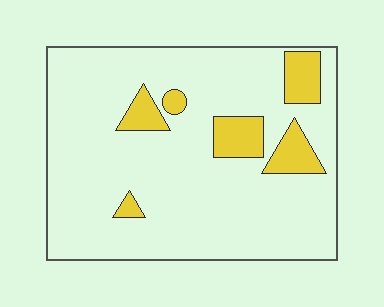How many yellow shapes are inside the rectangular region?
6.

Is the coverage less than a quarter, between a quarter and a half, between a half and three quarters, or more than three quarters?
Less than a quarter.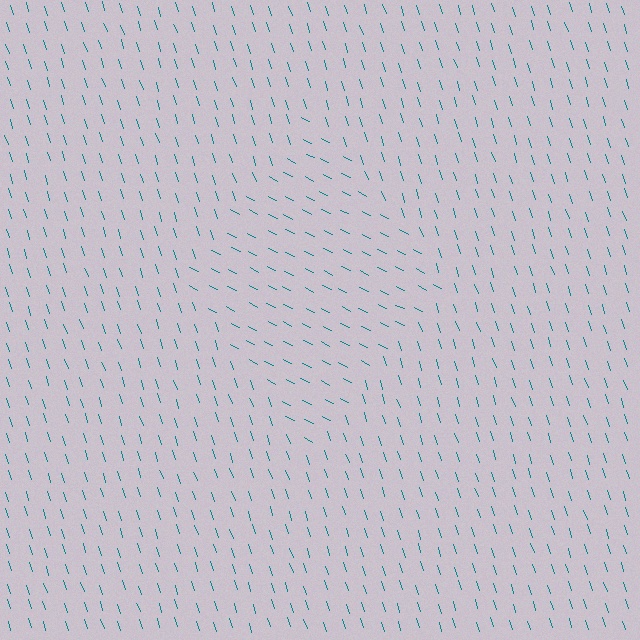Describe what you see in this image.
The image is filled with small teal line segments. A diamond region in the image has lines oriented differently from the surrounding lines, creating a visible texture boundary.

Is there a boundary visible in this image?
Yes, there is a texture boundary formed by a change in line orientation.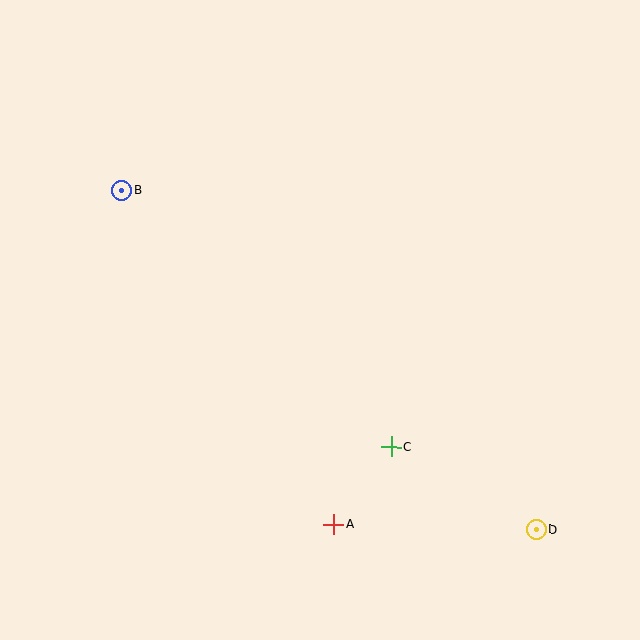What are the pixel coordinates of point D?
Point D is at (536, 530).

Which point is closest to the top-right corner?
Point C is closest to the top-right corner.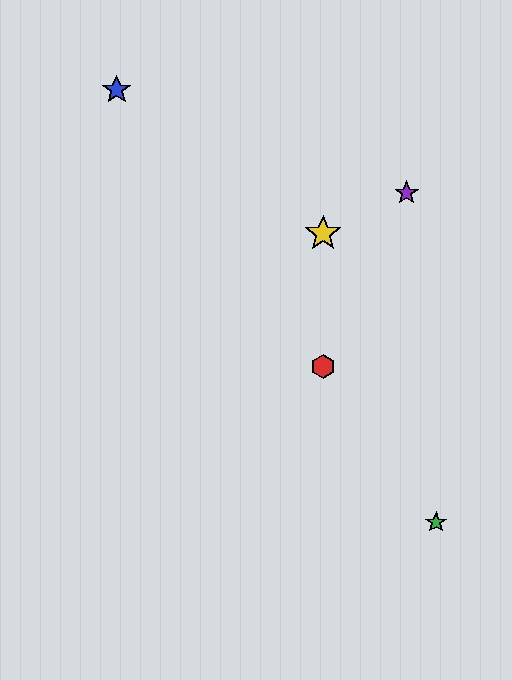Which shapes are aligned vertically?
The red hexagon, the yellow star are aligned vertically.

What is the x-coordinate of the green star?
The green star is at x≈436.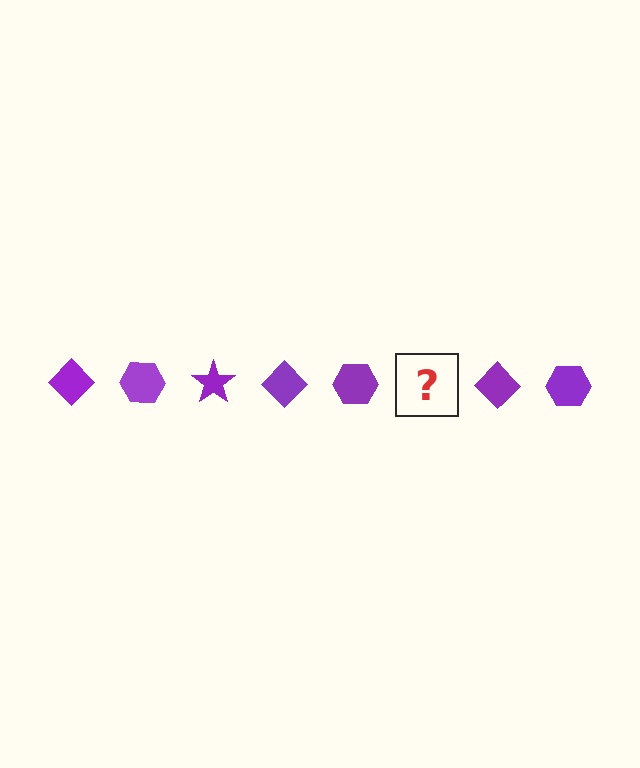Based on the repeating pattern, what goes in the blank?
The blank should be a purple star.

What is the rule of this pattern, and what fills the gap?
The rule is that the pattern cycles through diamond, hexagon, star shapes in purple. The gap should be filled with a purple star.